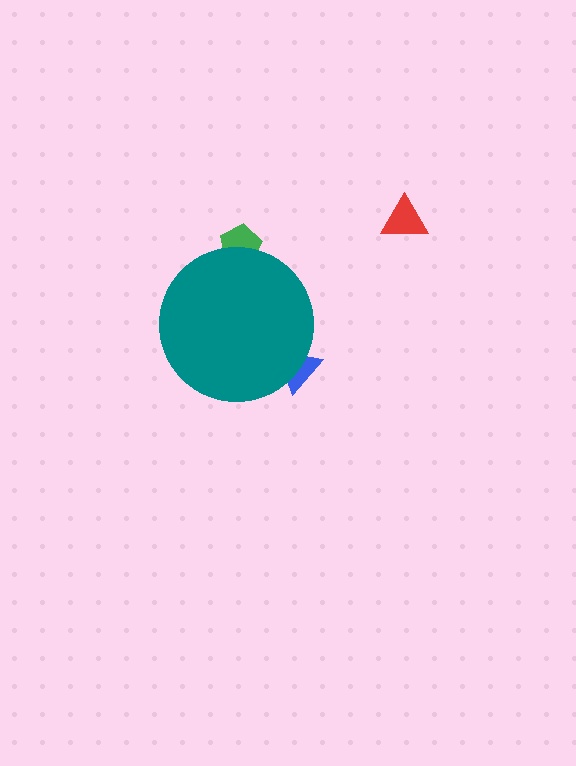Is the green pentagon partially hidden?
Yes, the green pentagon is partially hidden behind the teal circle.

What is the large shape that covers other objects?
A teal circle.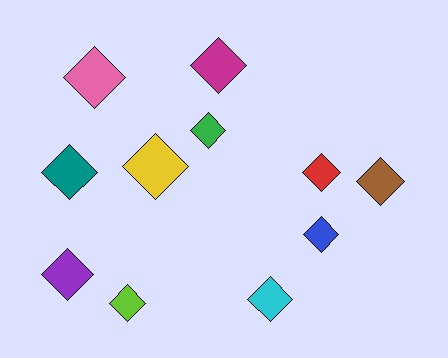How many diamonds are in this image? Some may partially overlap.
There are 11 diamonds.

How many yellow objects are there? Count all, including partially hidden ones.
There is 1 yellow object.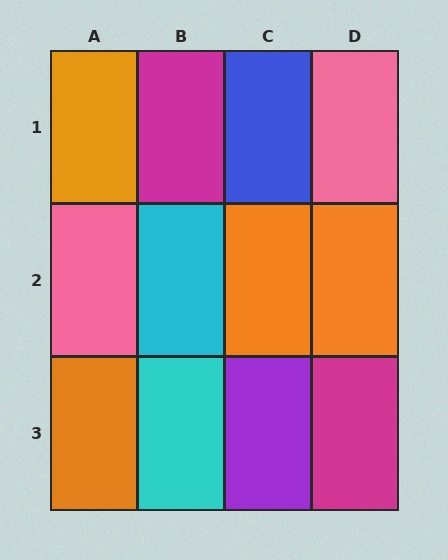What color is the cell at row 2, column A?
Pink.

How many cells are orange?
4 cells are orange.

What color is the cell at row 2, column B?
Cyan.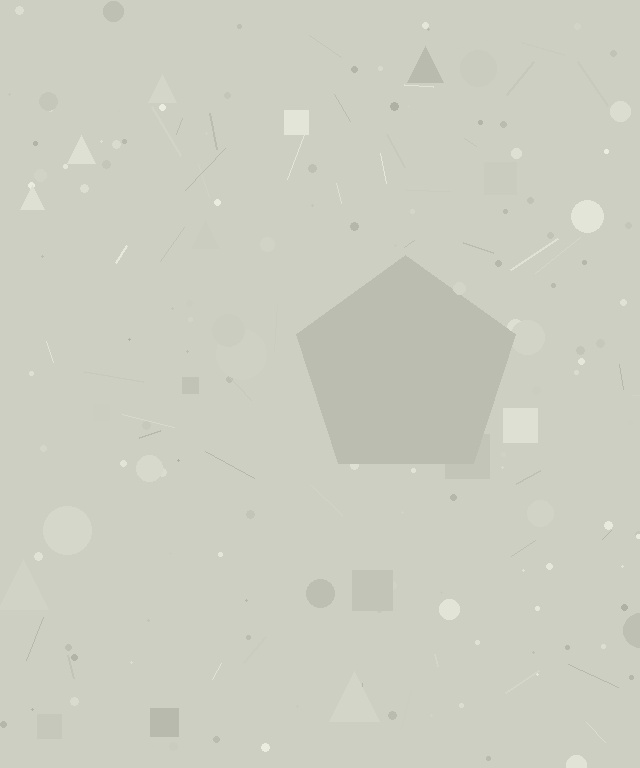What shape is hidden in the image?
A pentagon is hidden in the image.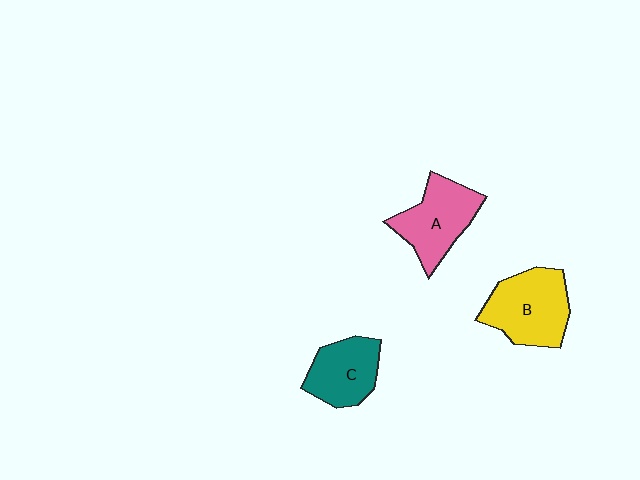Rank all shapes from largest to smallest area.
From largest to smallest: B (yellow), A (pink), C (teal).